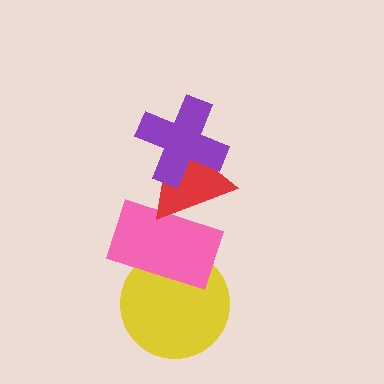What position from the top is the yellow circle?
The yellow circle is 4th from the top.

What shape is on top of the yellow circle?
The pink rectangle is on top of the yellow circle.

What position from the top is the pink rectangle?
The pink rectangle is 3rd from the top.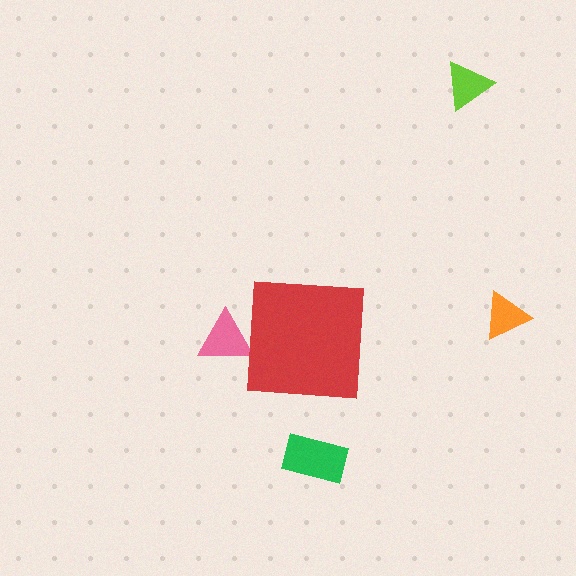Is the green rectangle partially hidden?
No, the green rectangle is fully visible.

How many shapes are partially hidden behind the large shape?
1 shape is partially hidden.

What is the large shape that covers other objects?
A red square.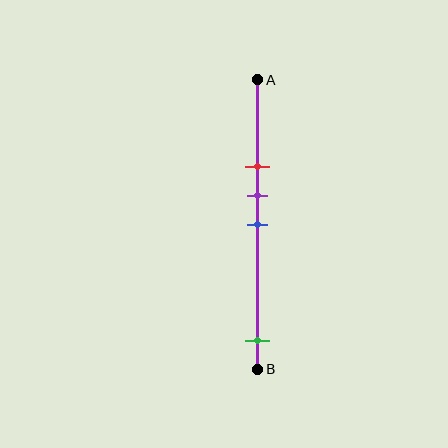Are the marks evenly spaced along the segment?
No, the marks are not evenly spaced.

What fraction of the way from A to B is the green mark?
The green mark is approximately 90% (0.9) of the way from A to B.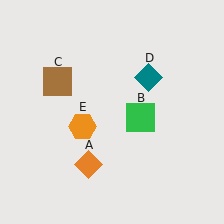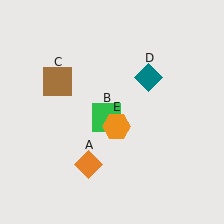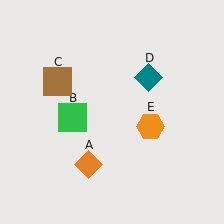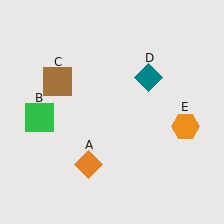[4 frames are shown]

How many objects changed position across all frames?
2 objects changed position: green square (object B), orange hexagon (object E).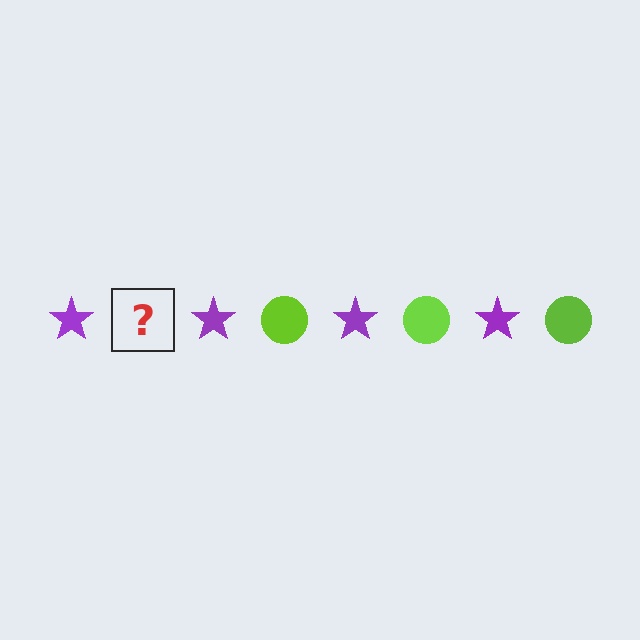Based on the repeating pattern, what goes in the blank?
The blank should be a lime circle.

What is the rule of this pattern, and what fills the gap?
The rule is that the pattern alternates between purple star and lime circle. The gap should be filled with a lime circle.